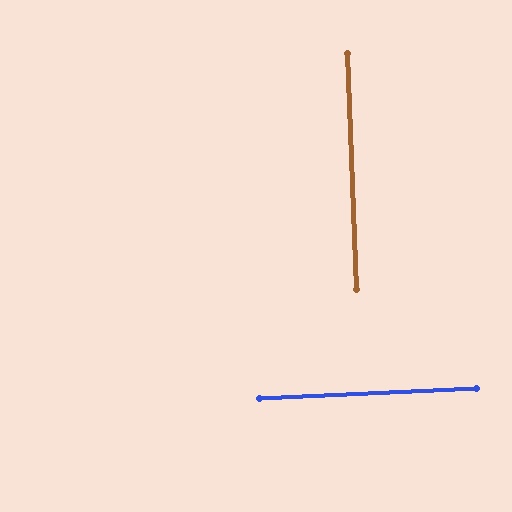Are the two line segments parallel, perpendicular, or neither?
Perpendicular — they meet at approximately 90°.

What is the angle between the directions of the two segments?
Approximately 90 degrees.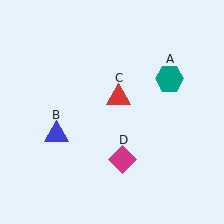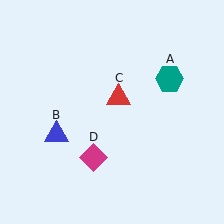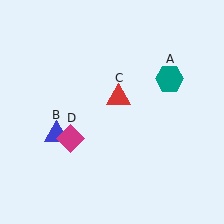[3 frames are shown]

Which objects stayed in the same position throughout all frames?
Teal hexagon (object A) and blue triangle (object B) and red triangle (object C) remained stationary.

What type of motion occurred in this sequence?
The magenta diamond (object D) rotated clockwise around the center of the scene.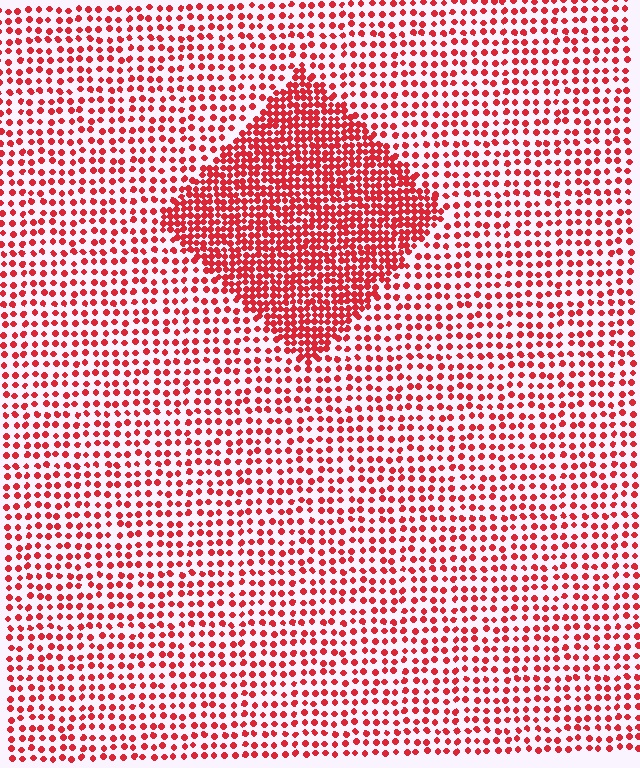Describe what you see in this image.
The image contains small red elements arranged at two different densities. A diamond-shaped region is visible where the elements are more densely packed than the surrounding area.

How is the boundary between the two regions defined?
The boundary is defined by a change in element density (approximately 2.2x ratio). All elements are the same color, size, and shape.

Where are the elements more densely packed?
The elements are more densely packed inside the diamond boundary.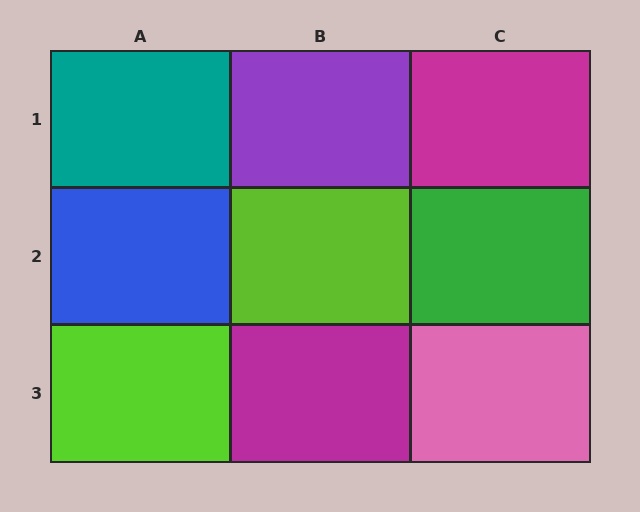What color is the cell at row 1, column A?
Teal.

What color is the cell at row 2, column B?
Lime.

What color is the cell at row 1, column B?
Purple.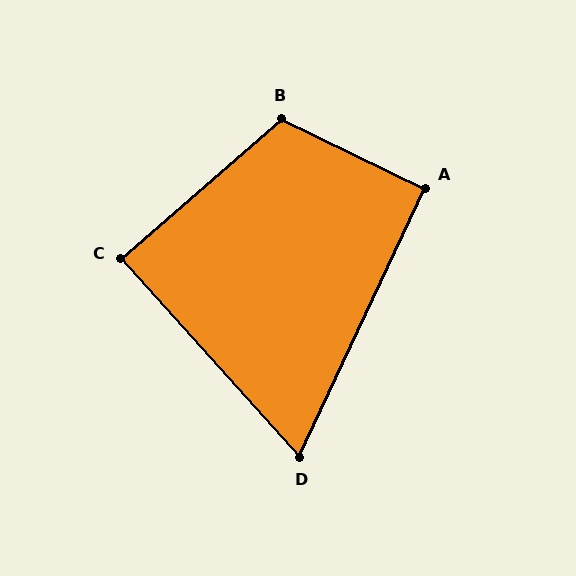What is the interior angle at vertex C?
Approximately 89 degrees (approximately right).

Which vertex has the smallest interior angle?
D, at approximately 67 degrees.